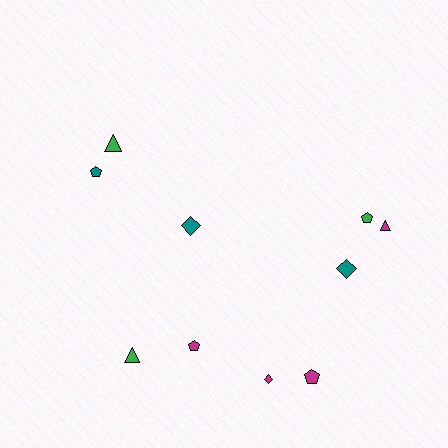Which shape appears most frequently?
Pentagon, with 4 objects.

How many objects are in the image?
There are 10 objects.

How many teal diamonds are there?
There are 2 teal diamonds.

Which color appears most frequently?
Magenta, with 4 objects.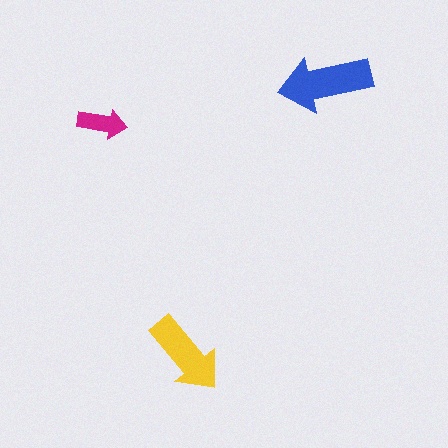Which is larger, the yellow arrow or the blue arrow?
The blue one.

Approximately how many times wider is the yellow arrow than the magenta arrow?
About 1.5 times wider.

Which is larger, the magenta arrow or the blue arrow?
The blue one.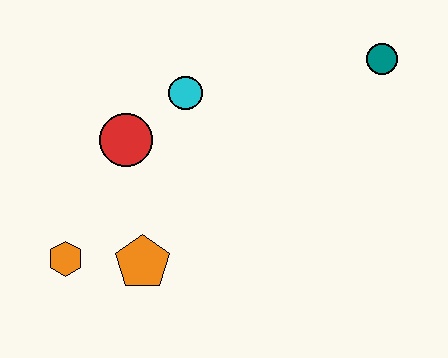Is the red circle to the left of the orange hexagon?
No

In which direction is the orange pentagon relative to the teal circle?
The orange pentagon is to the left of the teal circle.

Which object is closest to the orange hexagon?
The orange pentagon is closest to the orange hexagon.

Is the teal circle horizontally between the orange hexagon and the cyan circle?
No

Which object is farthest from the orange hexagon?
The teal circle is farthest from the orange hexagon.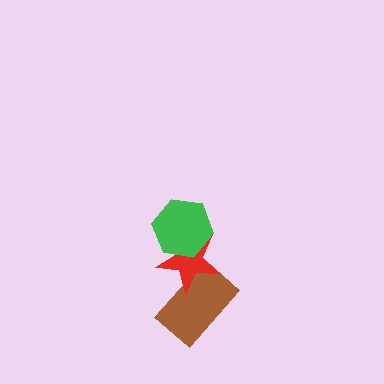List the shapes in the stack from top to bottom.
From top to bottom: the green hexagon, the red star, the brown rectangle.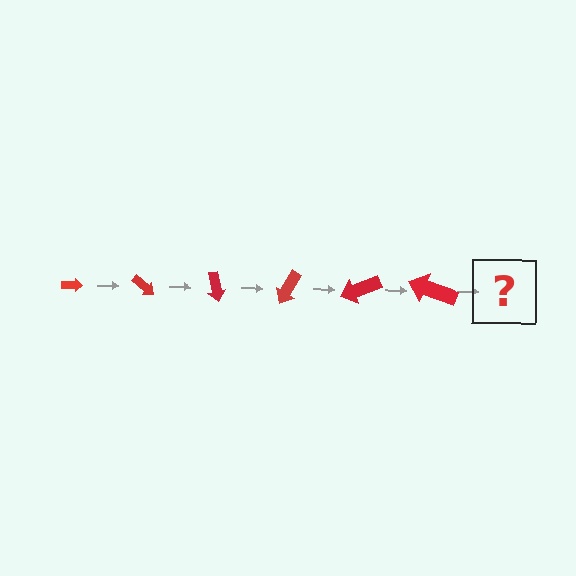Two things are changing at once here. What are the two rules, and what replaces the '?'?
The two rules are that the arrow grows larger each step and it rotates 40 degrees each step. The '?' should be an arrow, larger than the previous one and rotated 240 degrees from the start.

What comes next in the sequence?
The next element should be an arrow, larger than the previous one and rotated 240 degrees from the start.